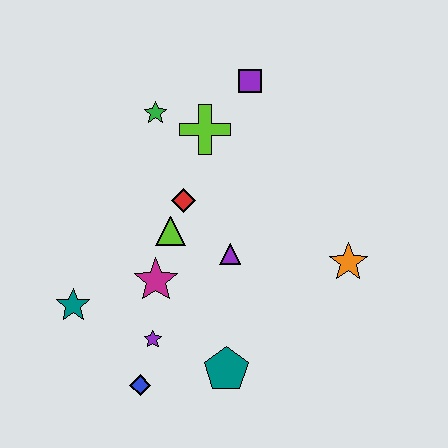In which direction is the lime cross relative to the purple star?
The lime cross is above the purple star.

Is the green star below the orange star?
No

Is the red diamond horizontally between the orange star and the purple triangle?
No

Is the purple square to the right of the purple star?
Yes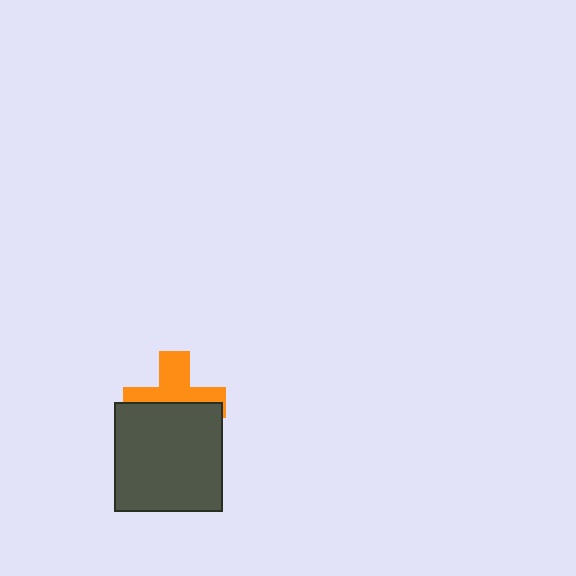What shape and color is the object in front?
The object in front is a dark gray square.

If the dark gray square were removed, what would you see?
You would see the complete orange cross.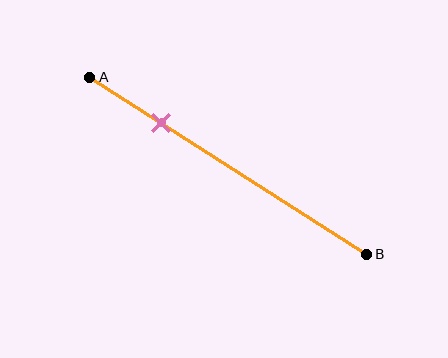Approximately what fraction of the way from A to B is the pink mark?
The pink mark is approximately 25% of the way from A to B.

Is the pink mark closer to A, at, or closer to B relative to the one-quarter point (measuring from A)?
The pink mark is approximately at the one-quarter point of segment AB.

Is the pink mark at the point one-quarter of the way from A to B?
Yes, the mark is approximately at the one-quarter point.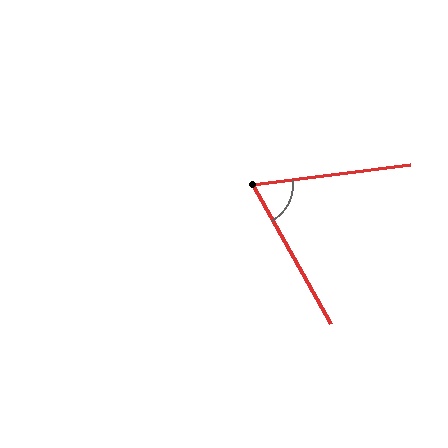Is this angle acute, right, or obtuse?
It is acute.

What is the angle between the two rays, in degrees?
Approximately 68 degrees.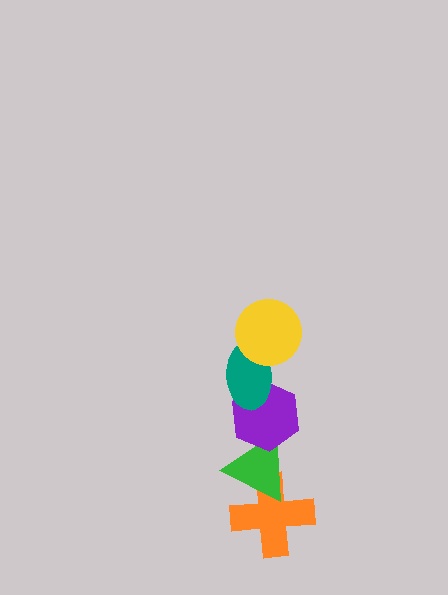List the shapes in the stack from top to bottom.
From top to bottom: the yellow circle, the teal ellipse, the purple hexagon, the green triangle, the orange cross.